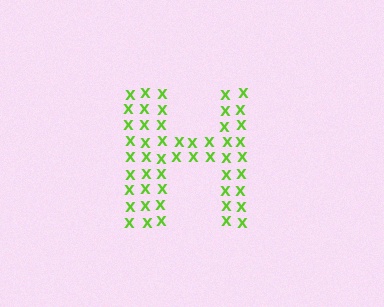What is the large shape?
The large shape is the letter H.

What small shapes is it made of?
It is made of small letter X's.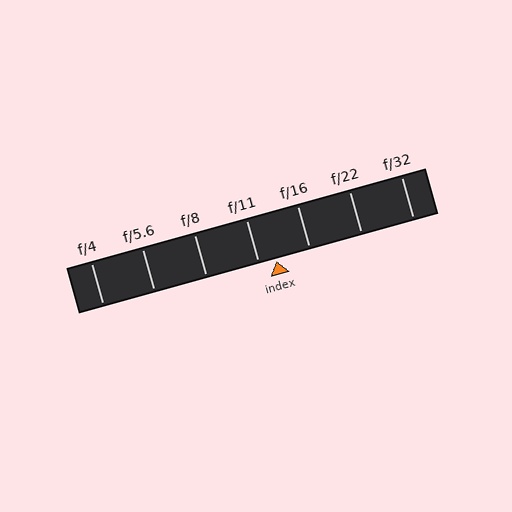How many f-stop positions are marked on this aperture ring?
There are 7 f-stop positions marked.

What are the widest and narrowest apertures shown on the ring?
The widest aperture shown is f/4 and the narrowest is f/32.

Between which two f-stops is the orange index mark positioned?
The index mark is between f/11 and f/16.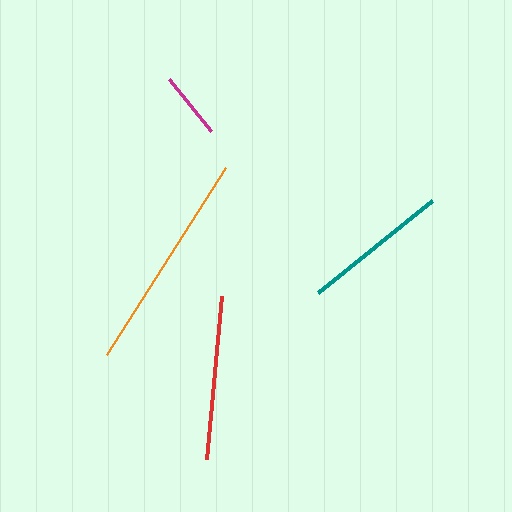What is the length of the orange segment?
The orange segment is approximately 221 pixels long.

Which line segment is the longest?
The orange line is the longest at approximately 221 pixels.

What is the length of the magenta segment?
The magenta segment is approximately 67 pixels long.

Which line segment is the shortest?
The magenta line is the shortest at approximately 67 pixels.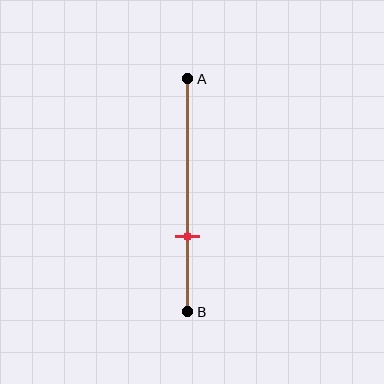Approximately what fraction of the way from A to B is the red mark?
The red mark is approximately 70% of the way from A to B.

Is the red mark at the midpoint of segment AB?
No, the mark is at about 70% from A, not at the 50% midpoint.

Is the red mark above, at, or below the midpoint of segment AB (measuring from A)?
The red mark is below the midpoint of segment AB.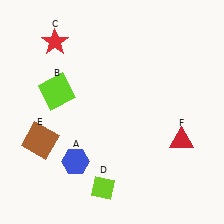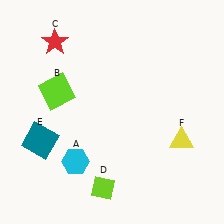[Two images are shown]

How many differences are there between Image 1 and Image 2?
There are 3 differences between the two images.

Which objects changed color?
A changed from blue to cyan. E changed from brown to teal. F changed from red to yellow.